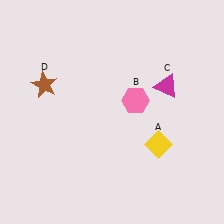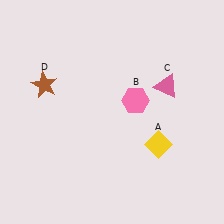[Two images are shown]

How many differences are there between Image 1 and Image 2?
There is 1 difference between the two images.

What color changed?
The triangle (C) changed from magenta in Image 1 to pink in Image 2.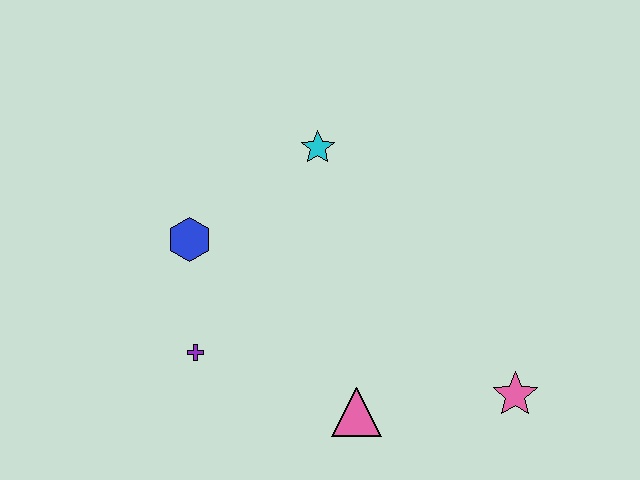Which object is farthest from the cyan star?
The pink star is farthest from the cyan star.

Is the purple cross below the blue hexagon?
Yes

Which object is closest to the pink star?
The pink triangle is closest to the pink star.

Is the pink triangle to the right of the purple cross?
Yes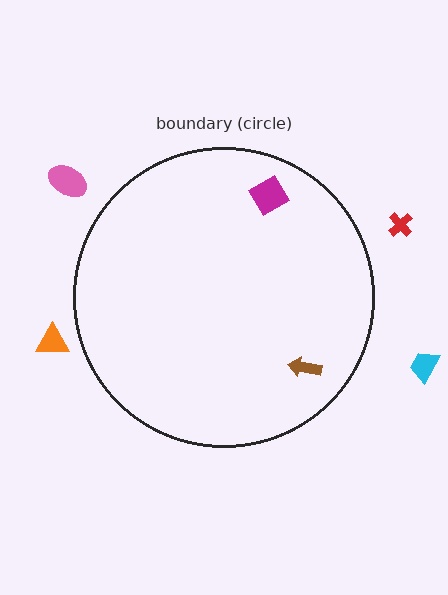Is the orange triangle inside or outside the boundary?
Outside.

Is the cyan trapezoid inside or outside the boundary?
Outside.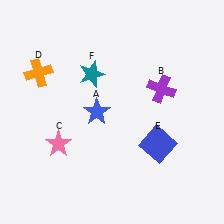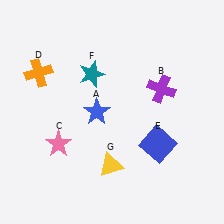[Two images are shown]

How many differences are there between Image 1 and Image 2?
There is 1 difference between the two images.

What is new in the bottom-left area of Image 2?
A yellow triangle (G) was added in the bottom-left area of Image 2.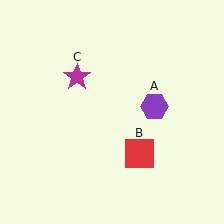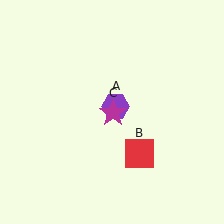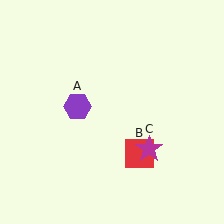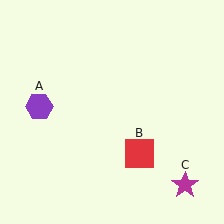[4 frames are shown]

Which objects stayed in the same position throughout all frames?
Red square (object B) remained stationary.